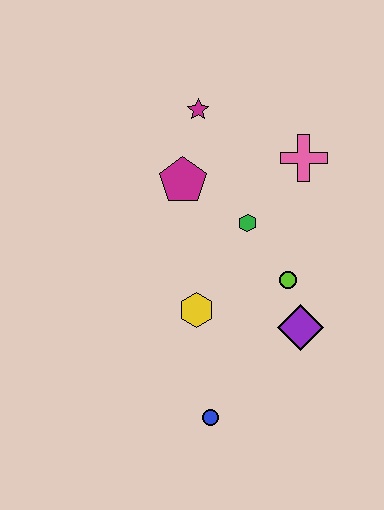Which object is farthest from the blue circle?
The magenta star is farthest from the blue circle.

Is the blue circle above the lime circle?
No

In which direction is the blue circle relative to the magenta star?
The blue circle is below the magenta star.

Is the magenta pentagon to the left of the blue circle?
Yes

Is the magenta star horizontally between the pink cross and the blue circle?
No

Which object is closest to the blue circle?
The yellow hexagon is closest to the blue circle.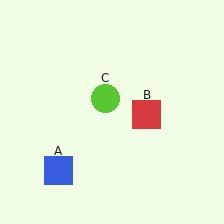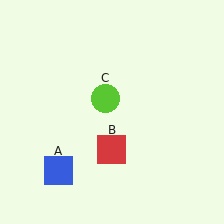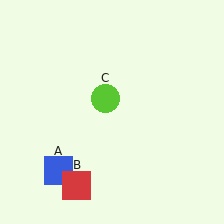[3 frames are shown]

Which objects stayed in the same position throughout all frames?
Blue square (object A) and lime circle (object C) remained stationary.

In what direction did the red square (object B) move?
The red square (object B) moved down and to the left.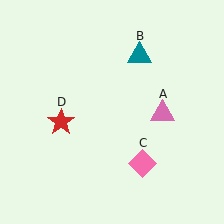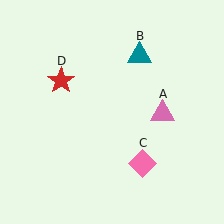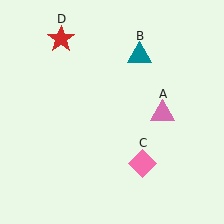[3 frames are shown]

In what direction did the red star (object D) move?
The red star (object D) moved up.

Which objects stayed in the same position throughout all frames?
Pink triangle (object A) and teal triangle (object B) and pink diamond (object C) remained stationary.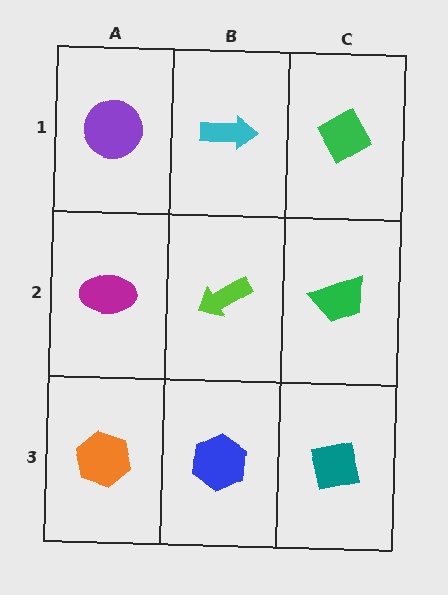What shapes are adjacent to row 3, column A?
A magenta ellipse (row 2, column A), a blue hexagon (row 3, column B).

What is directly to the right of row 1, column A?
A cyan arrow.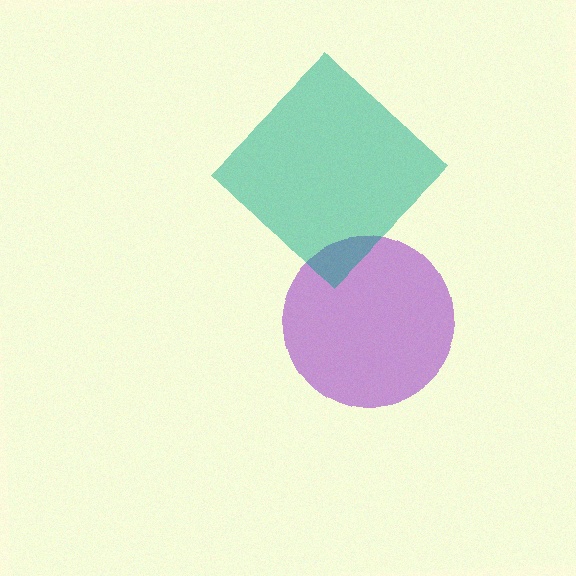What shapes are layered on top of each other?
The layered shapes are: a purple circle, a teal diamond.